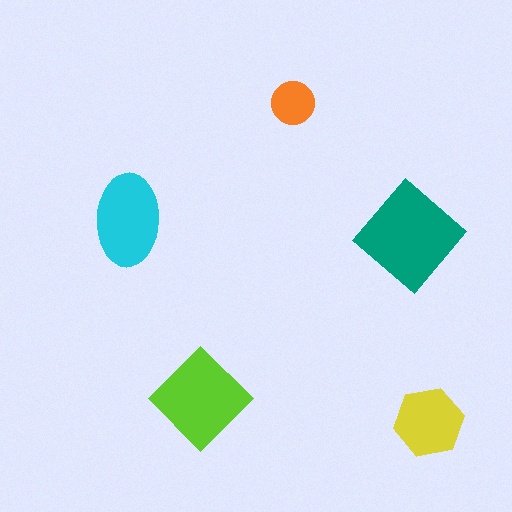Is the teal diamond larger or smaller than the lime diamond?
Larger.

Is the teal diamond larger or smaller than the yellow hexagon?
Larger.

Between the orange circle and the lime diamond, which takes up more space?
The lime diamond.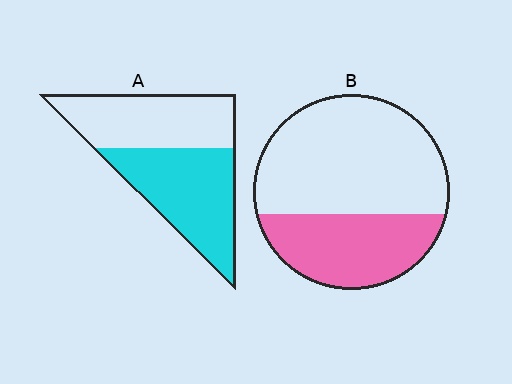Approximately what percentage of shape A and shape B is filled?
A is approximately 55% and B is approximately 35%.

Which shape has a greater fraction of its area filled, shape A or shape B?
Shape A.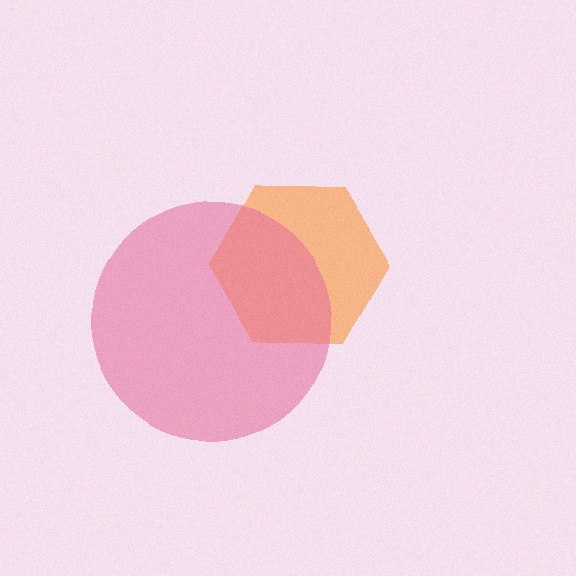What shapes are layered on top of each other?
The layered shapes are: an orange hexagon, a pink circle.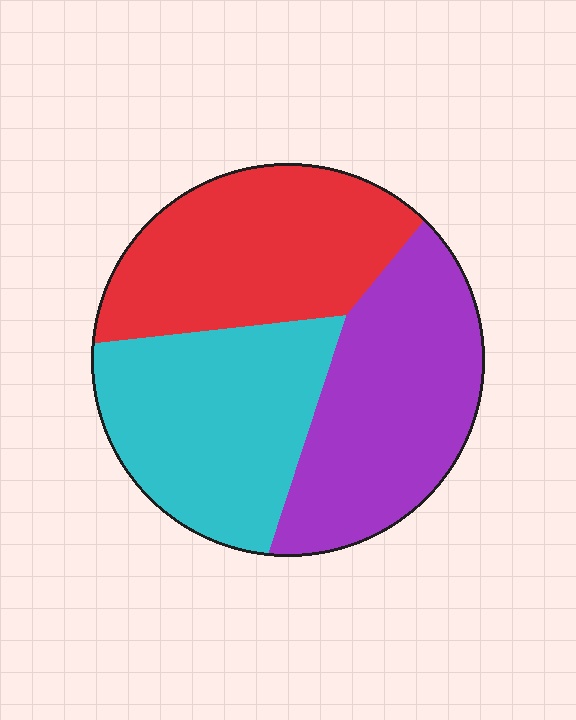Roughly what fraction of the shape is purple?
Purple covers about 35% of the shape.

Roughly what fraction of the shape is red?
Red covers around 35% of the shape.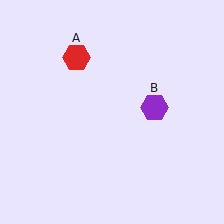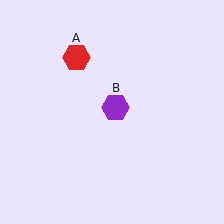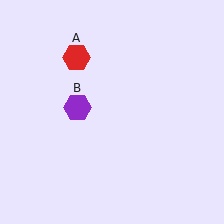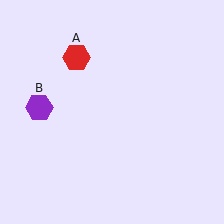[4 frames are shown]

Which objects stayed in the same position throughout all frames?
Red hexagon (object A) remained stationary.